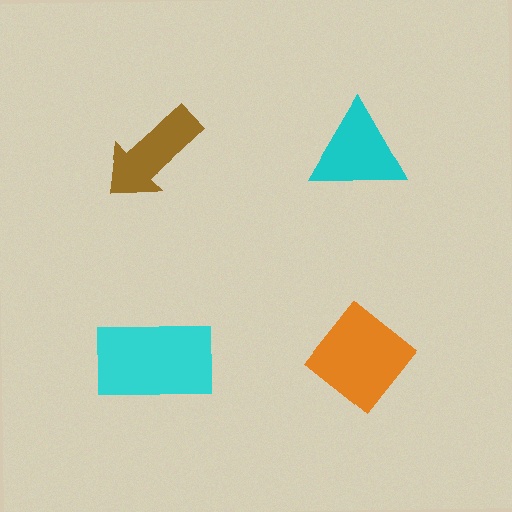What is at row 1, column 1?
A brown arrow.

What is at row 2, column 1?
A cyan rectangle.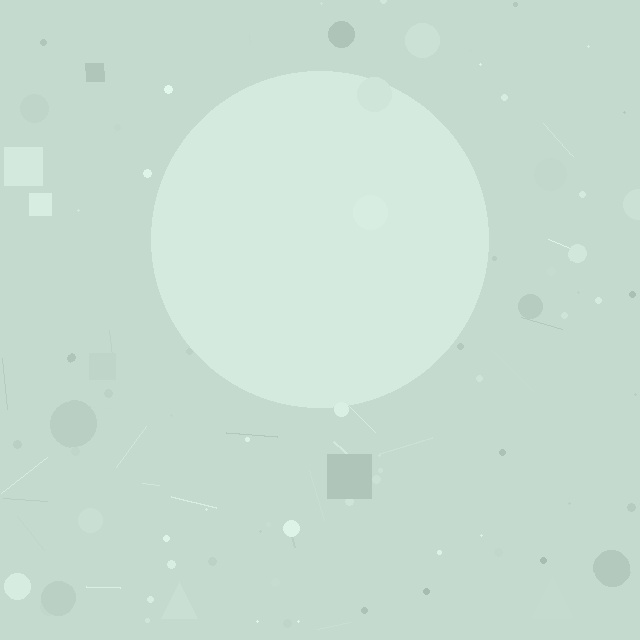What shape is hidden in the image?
A circle is hidden in the image.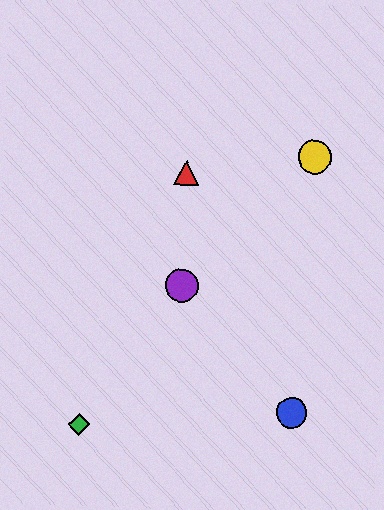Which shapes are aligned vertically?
The red triangle, the purple circle are aligned vertically.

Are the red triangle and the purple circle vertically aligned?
Yes, both are at x≈186.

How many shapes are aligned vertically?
2 shapes (the red triangle, the purple circle) are aligned vertically.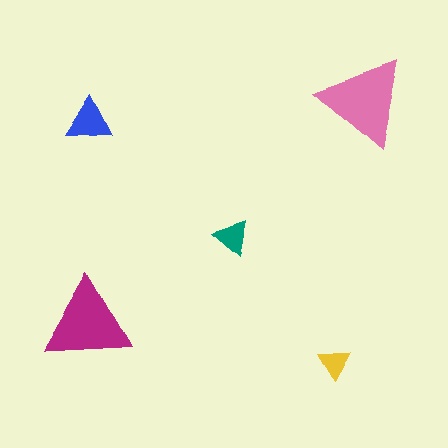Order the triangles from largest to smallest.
the pink one, the magenta one, the blue one, the teal one, the yellow one.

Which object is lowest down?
The yellow triangle is bottommost.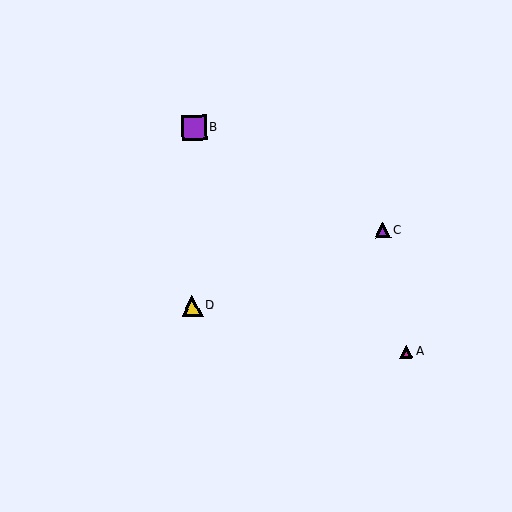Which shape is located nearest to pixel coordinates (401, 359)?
The magenta triangle (labeled A) at (406, 352) is nearest to that location.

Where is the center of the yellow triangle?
The center of the yellow triangle is at (192, 306).